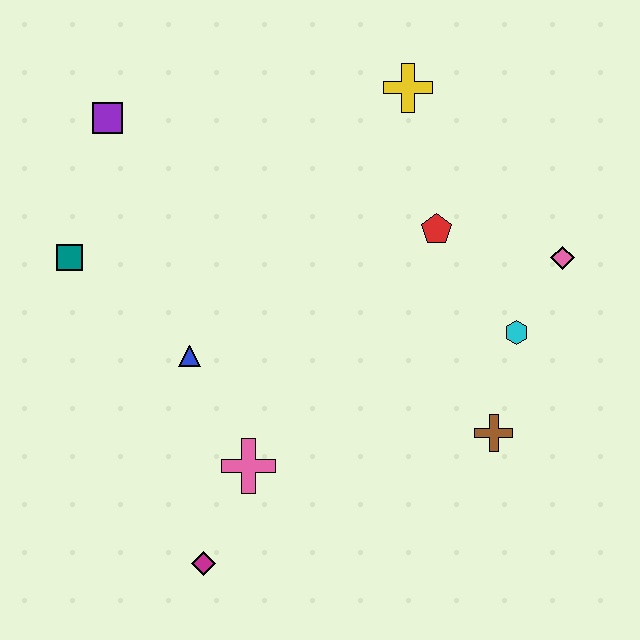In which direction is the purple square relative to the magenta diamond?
The purple square is above the magenta diamond.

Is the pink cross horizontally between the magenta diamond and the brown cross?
Yes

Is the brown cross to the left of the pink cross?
No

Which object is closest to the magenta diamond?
The pink cross is closest to the magenta diamond.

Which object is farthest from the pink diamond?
The teal square is farthest from the pink diamond.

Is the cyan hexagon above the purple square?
No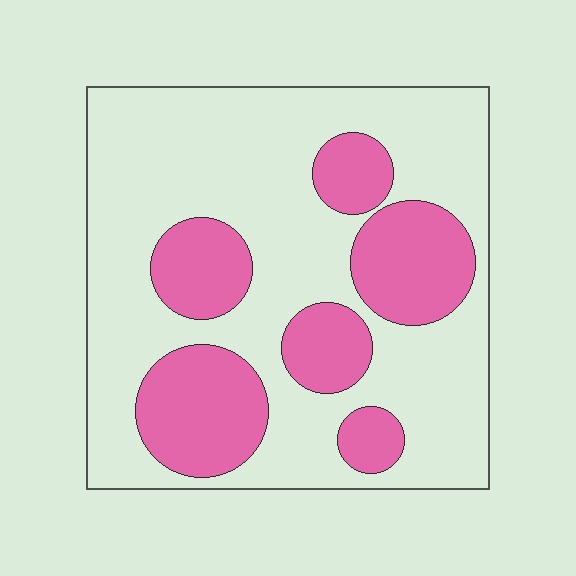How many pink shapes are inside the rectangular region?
6.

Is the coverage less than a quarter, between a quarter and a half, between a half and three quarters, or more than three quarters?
Between a quarter and a half.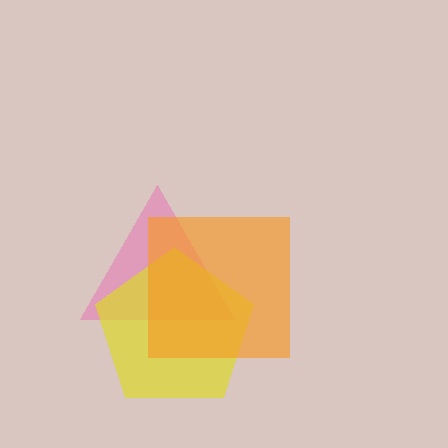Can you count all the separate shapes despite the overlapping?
Yes, there are 3 separate shapes.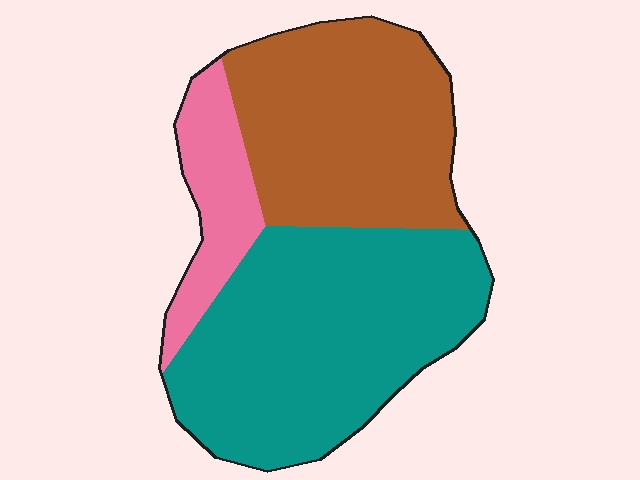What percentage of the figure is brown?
Brown covers 37% of the figure.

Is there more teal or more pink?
Teal.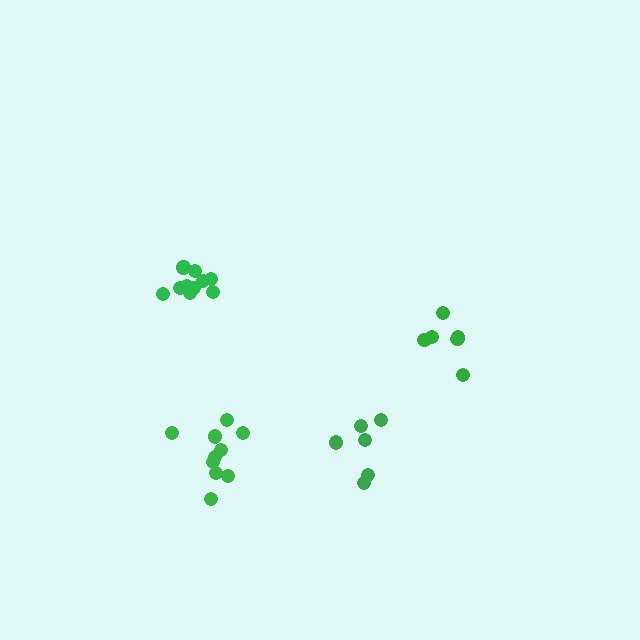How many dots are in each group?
Group 1: 6 dots, Group 2: 6 dots, Group 3: 10 dots, Group 4: 10 dots (32 total).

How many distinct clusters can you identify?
There are 4 distinct clusters.